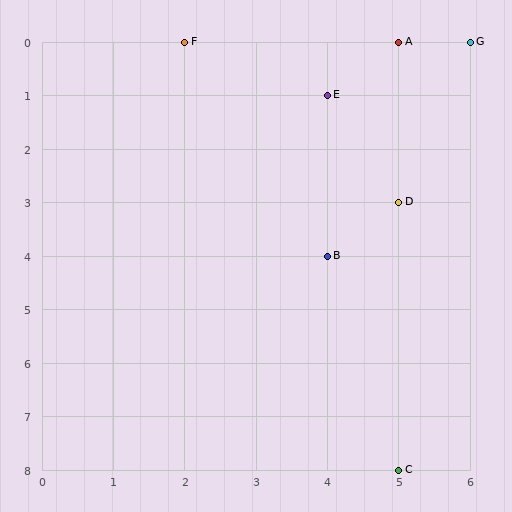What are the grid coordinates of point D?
Point D is at grid coordinates (5, 3).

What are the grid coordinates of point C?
Point C is at grid coordinates (5, 8).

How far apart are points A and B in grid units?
Points A and B are 1 column and 4 rows apart (about 4.1 grid units diagonally).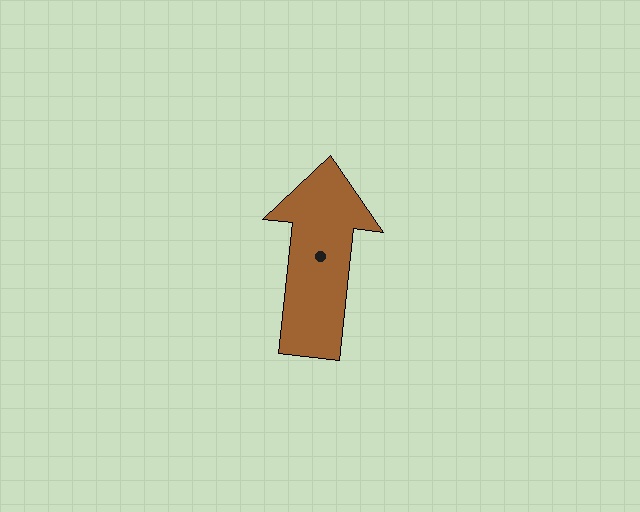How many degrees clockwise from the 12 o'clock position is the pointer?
Approximately 6 degrees.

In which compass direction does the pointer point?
North.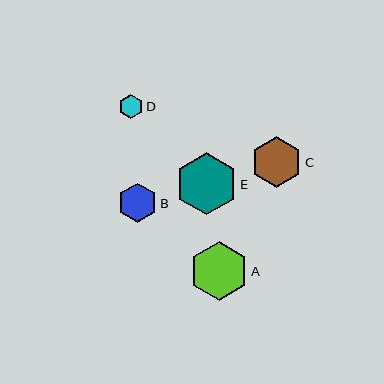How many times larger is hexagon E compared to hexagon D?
Hexagon E is approximately 2.6 times the size of hexagon D.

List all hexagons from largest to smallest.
From largest to smallest: E, A, C, B, D.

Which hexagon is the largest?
Hexagon E is the largest with a size of approximately 62 pixels.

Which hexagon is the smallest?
Hexagon D is the smallest with a size of approximately 24 pixels.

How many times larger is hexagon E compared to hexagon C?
Hexagon E is approximately 1.2 times the size of hexagon C.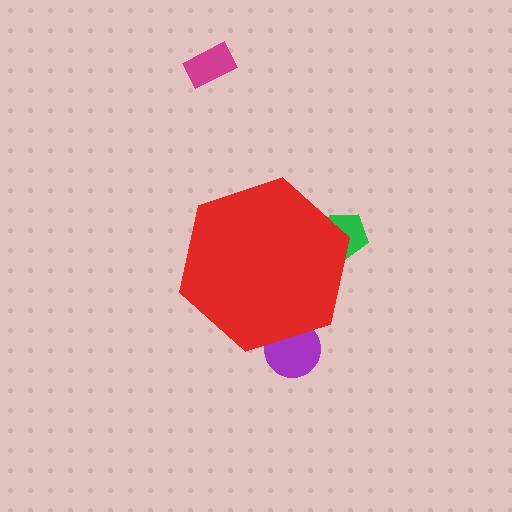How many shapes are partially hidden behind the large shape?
2 shapes are partially hidden.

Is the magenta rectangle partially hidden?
No, the magenta rectangle is fully visible.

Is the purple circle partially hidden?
Yes, the purple circle is partially hidden behind the red hexagon.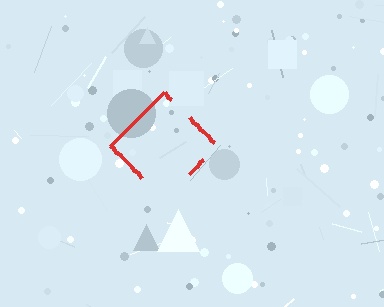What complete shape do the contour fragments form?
The contour fragments form a diamond.